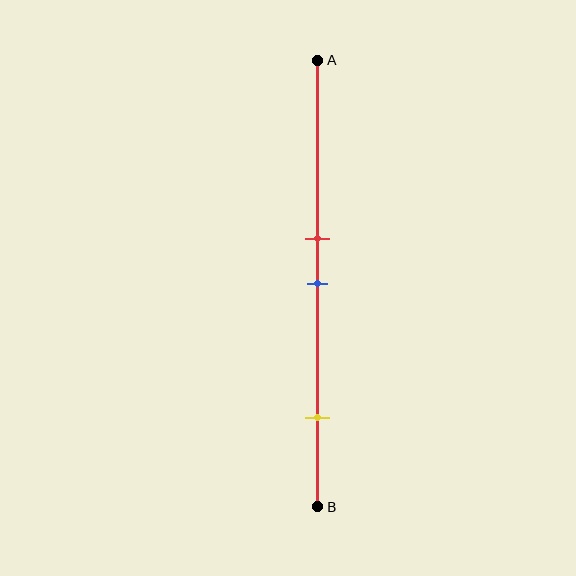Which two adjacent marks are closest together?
The red and blue marks are the closest adjacent pair.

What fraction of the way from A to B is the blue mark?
The blue mark is approximately 50% (0.5) of the way from A to B.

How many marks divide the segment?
There are 3 marks dividing the segment.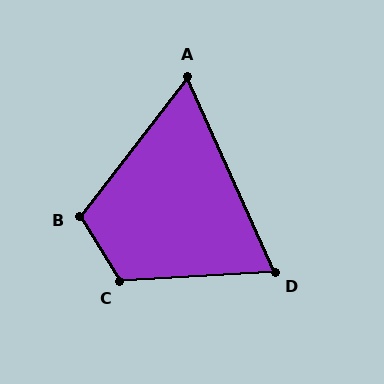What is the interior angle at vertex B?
Approximately 110 degrees (obtuse).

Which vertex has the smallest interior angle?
A, at approximately 62 degrees.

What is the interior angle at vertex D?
Approximately 70 degrees (acute).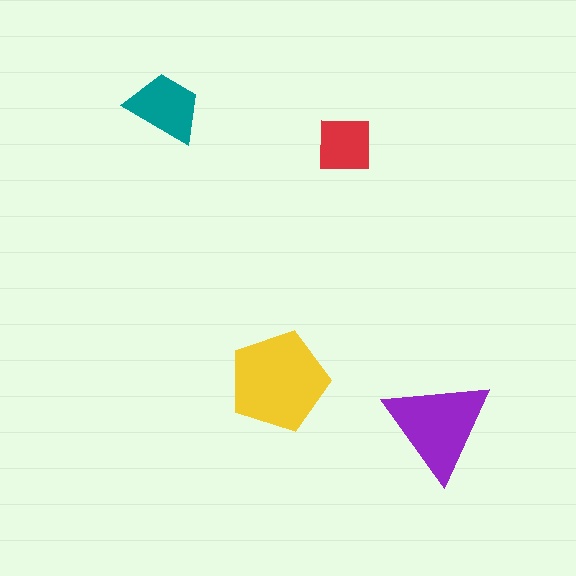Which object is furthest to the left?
The teal trapezoid is leftmost.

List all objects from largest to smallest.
The yellow pentagon, the purple triangle, the teal trapezoid, the red square.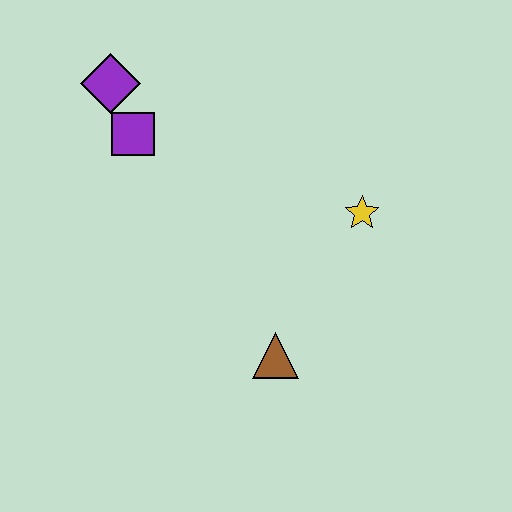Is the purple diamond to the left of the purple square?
Yes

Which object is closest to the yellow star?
The brown triangle is closest to the yellow star.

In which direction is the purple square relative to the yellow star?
The purple square is to the left of the yellow star.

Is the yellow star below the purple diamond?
Yes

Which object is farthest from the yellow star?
The purple diamond is farthest from the yellow star.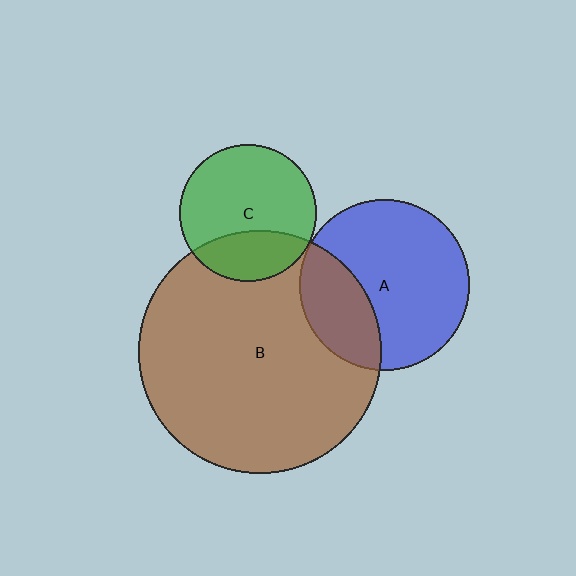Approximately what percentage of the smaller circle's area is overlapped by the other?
Approximately 30%.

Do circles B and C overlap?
Yes.